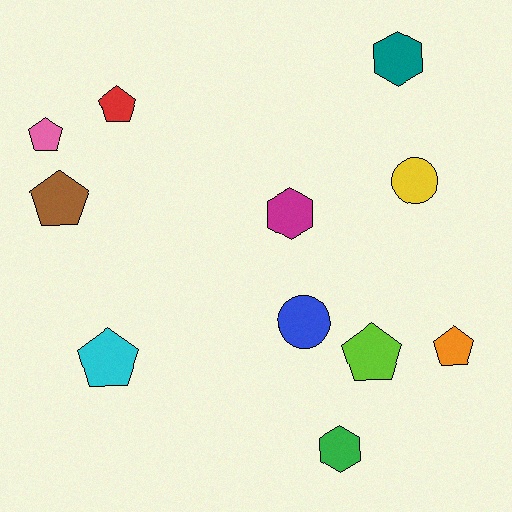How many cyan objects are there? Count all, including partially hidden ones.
There is 1 cyan object.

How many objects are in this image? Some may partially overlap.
There are 11 objects.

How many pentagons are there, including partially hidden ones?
There are 6 pentagons.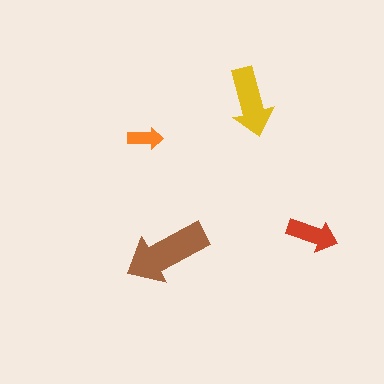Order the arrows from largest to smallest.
the brown one, the yellow one, the red one, the orange one.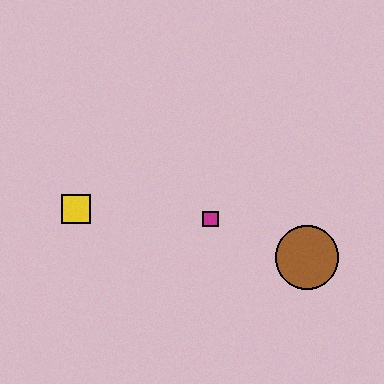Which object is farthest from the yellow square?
The brown circle is farthest from the yellow square.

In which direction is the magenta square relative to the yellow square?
The magenta square is to the right of the yellow square.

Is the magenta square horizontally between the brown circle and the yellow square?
Yes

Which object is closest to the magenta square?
The brown circle is closest to the magenta square.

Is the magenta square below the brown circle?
No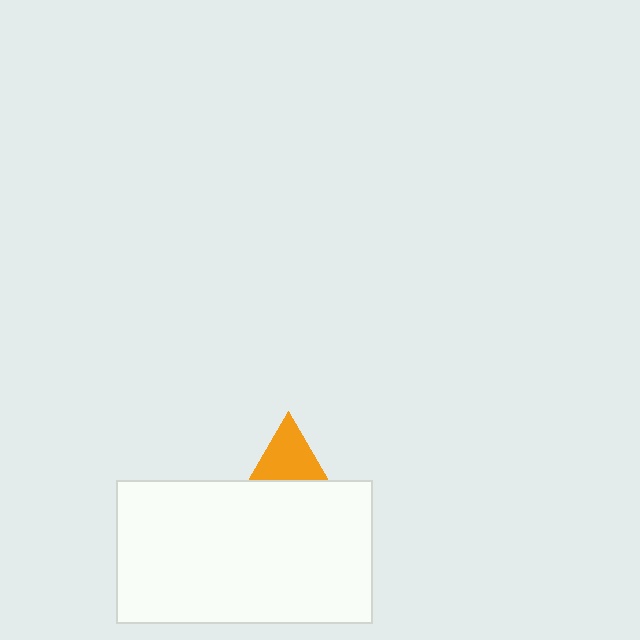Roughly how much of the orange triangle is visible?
A small part of it is visible (roughly 37%).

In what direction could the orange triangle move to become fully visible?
The orange triangle could move up. That would shift it out from behind the white rectangle entirely.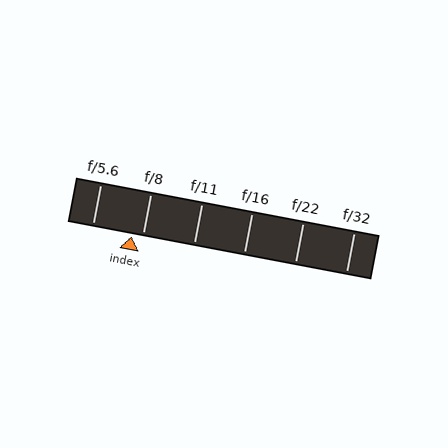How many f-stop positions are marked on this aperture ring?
There are 6 f-stop positions marked.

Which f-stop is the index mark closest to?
The index mark is closest to f/8.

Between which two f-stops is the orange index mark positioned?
The index mark is between f/5.6 and f/8.